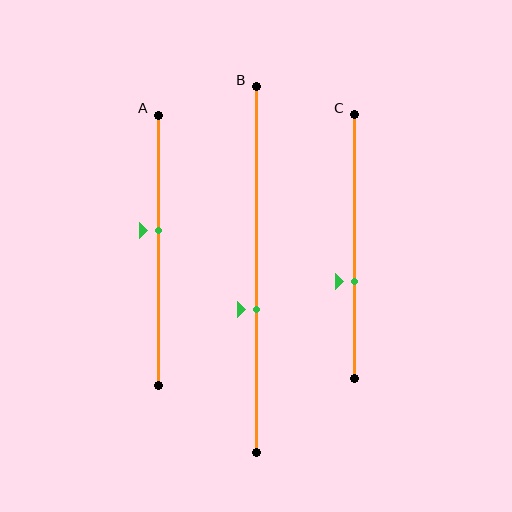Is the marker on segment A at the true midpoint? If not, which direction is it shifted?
No, the marker on segment A is shifted upward by about 7% of the segment length.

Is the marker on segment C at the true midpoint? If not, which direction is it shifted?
No, the marker on segment C is shifted downward by about 13% of the segment length.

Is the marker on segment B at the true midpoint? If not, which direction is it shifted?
No, the marker on segment B is shifted downward by about 11% of the segment length.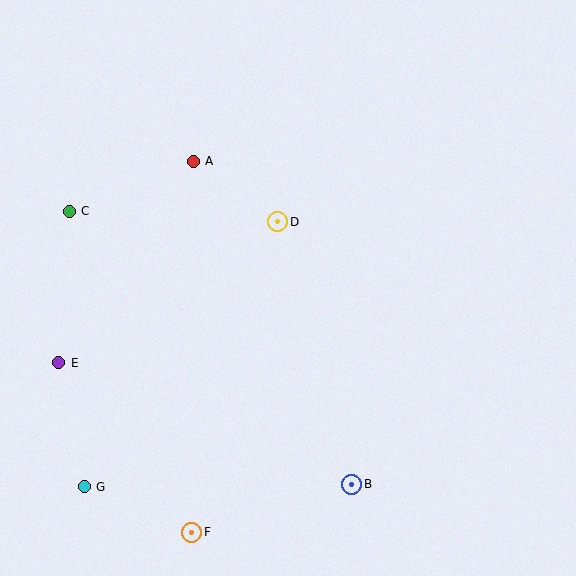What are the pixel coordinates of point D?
Point D is at (278, 222).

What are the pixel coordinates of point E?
Point E is at (59, 363).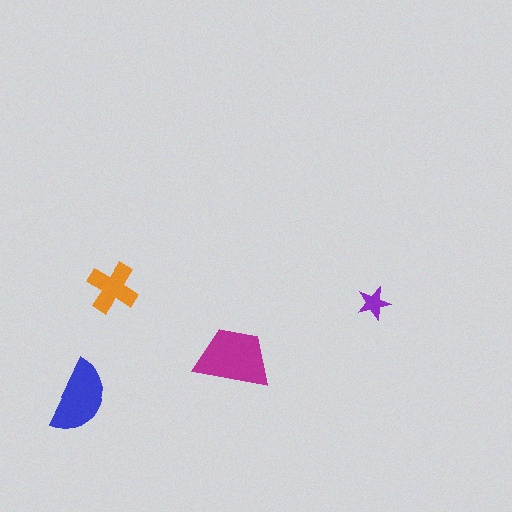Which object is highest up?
The orange cross is topmost.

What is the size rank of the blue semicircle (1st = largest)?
2nd.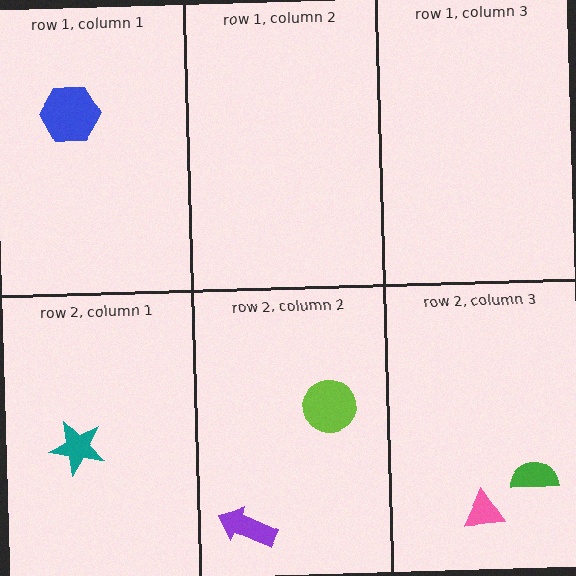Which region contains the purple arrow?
The row 2, column 2 region.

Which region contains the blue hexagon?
The row 1, column 1 region.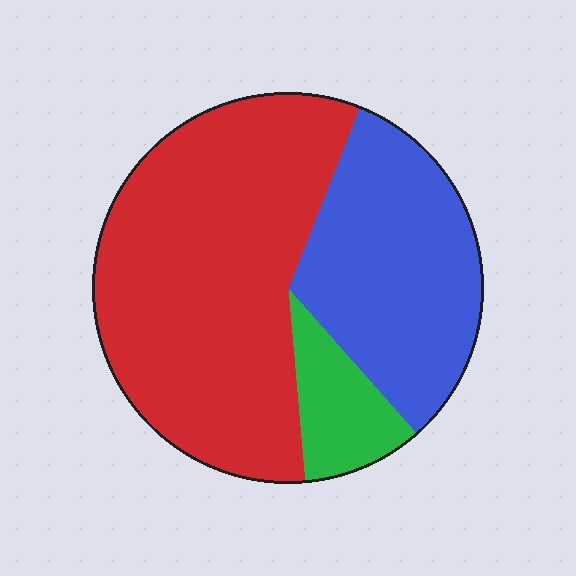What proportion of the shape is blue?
Blue covers 32% of the shape.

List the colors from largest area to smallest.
From largest to smallest: red, blue, green.